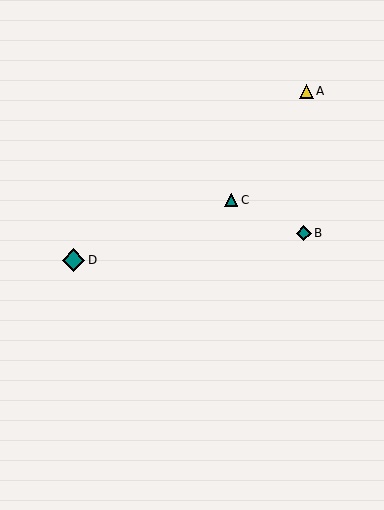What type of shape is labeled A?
Shape A is a yellow triangle.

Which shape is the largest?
The teal diamond (labeled D) is the largest.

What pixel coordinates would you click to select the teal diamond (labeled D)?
Click at (73, 260) to select the teal diamond D.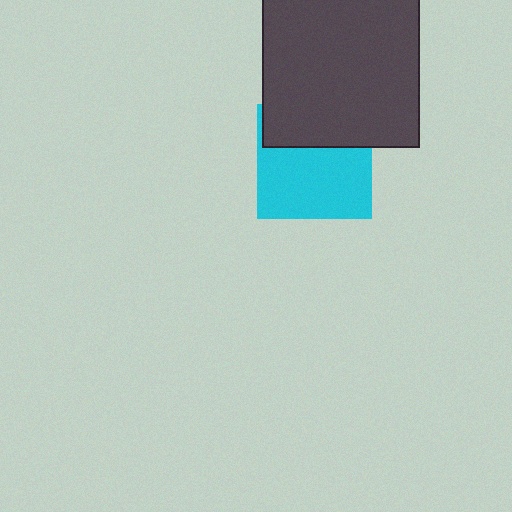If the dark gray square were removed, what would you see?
You would see the complete cyan square.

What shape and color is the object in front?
The object in front is a dark gray square.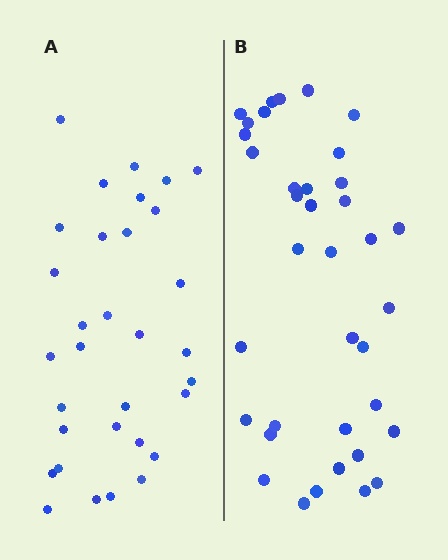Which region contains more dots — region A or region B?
Region B (the right region) has more dots.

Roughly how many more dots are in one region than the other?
Region B has about 5 more dots than region A.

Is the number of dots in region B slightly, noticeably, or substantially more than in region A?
Region B has only slightly more — the two regions are fairly close. The ratio is roughly 1.2 to 1.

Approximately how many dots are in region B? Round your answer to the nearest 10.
About 40 dots. (The exact count is 37, which rounds to 40.)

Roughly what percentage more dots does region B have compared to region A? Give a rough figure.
About 15% more.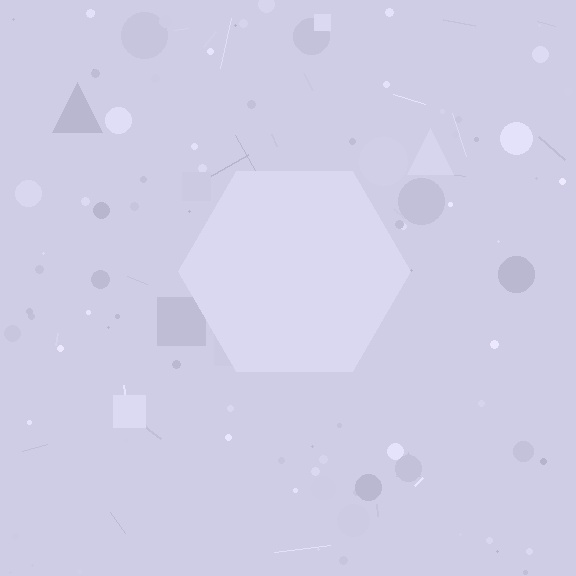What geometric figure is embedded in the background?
A hexagon is embedded in the background.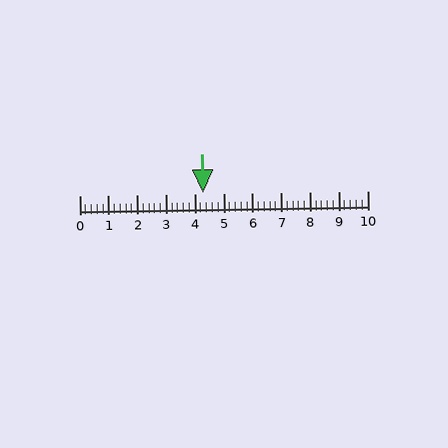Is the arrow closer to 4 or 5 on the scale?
The arrow is closer to 4.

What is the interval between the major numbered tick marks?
The major tick marks are spaced 1 units apart.